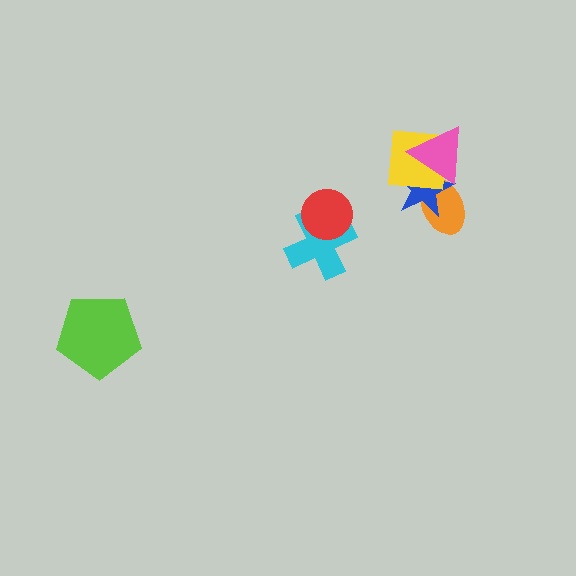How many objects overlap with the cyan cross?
1 object overlaps with the cyan cross.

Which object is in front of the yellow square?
The pink triangle is in front of the yellow square.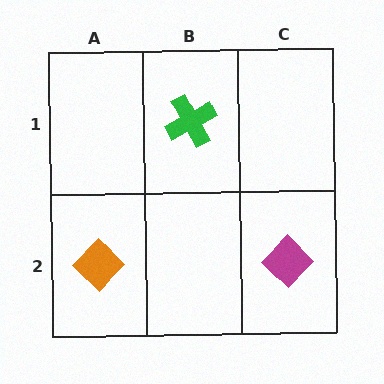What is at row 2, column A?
An orange diamond.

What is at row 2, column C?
A magenta diamond.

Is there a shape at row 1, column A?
No, that cell is empty.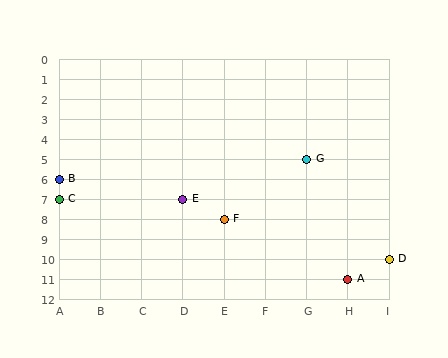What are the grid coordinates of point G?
Point G is at grid coordinates (G, 5).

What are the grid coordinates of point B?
Point B is at grid coordinates (A, 6).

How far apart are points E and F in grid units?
Points E and F are 1 column and 1 row apart (about 1.4 grid units diagonally).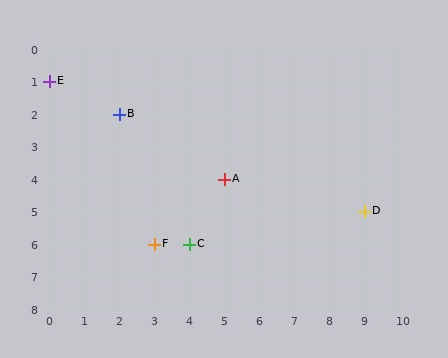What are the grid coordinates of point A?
Point A is at grid coordinates (5, 4).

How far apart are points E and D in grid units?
Points E and D are 9 columns and 4 rows apart (about 9.8 grid units diagonally).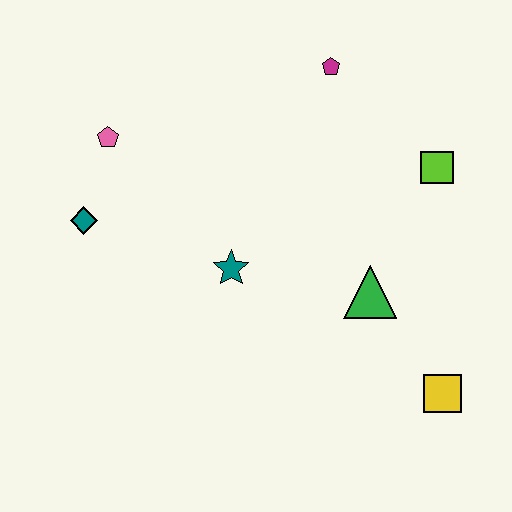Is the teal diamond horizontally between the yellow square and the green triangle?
No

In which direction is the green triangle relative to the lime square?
The green triangle is below the lime square.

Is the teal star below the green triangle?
No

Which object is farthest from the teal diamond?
The yellow square is farthest from the teal diamond.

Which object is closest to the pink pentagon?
The teal diamond is closest to the pink pentagon.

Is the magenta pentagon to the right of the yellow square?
No